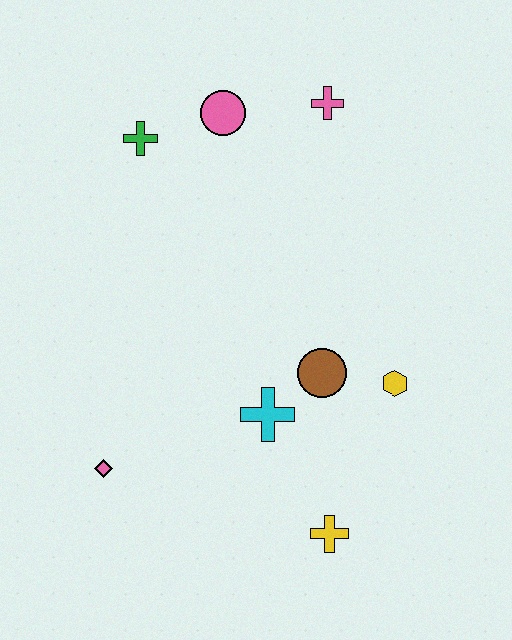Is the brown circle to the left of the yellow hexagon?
Yes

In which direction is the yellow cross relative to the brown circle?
The yellow cross is below the brown circle.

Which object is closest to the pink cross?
The pink circle is closest to the pink cross.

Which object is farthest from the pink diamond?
The pink cross is farthest from the pink diamond.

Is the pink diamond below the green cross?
Yes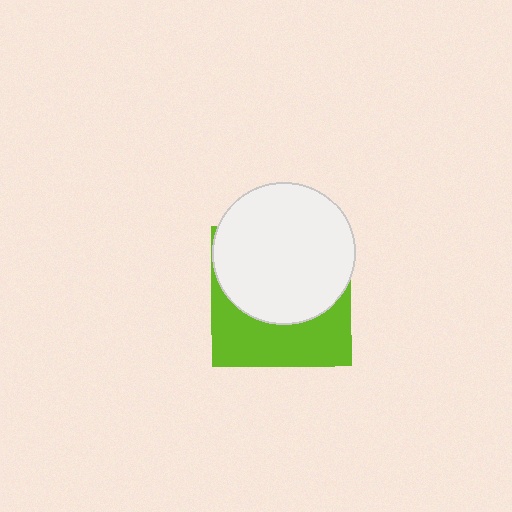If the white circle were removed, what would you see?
You would see the complete lime square.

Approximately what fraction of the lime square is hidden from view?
Roughly 60% of the lime square is hidden behind the white circle.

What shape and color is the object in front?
The object in front is a white circle.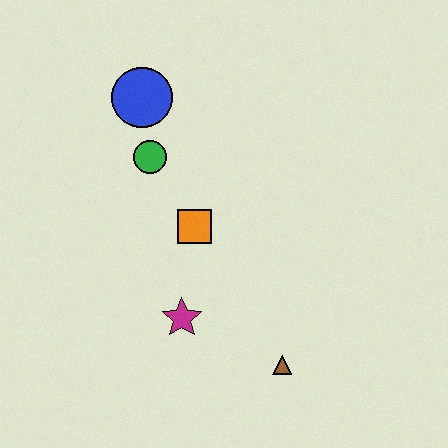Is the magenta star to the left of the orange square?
Yes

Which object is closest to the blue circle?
The green circle is closest to the blue circle.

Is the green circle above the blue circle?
No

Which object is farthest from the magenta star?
The blue circle is farthest from the magenta star.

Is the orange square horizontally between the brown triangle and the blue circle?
Yes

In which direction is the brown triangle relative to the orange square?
The brown triangle is below the orange square.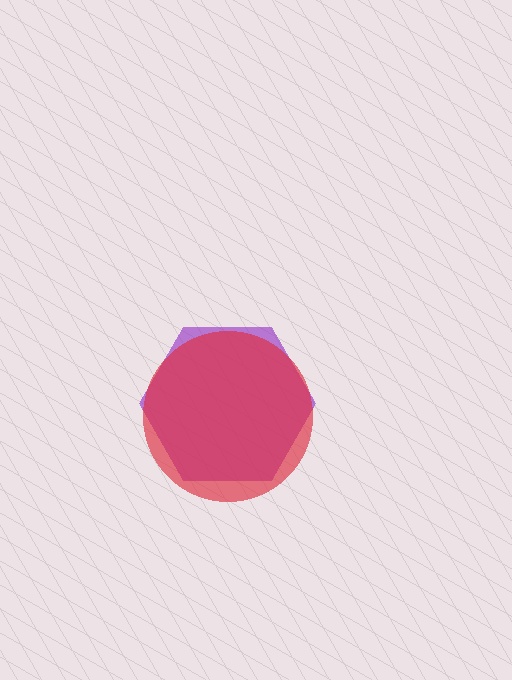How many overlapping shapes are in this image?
There are 2 overlapping shapes in the image.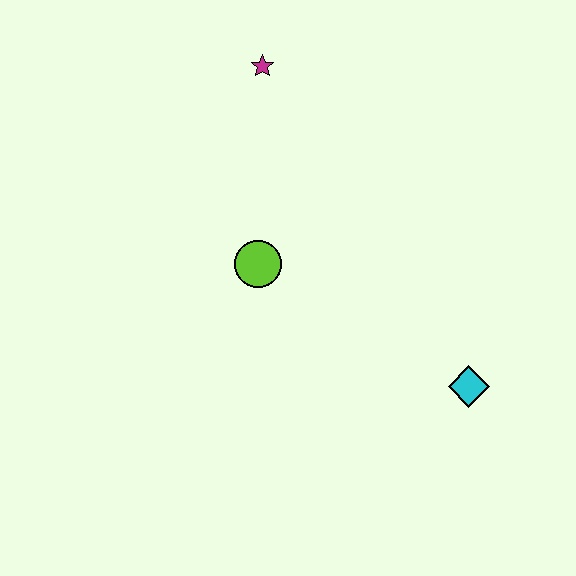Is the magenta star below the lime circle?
No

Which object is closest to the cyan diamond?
The lime circle is closest to the cyan diamond.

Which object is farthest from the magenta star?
The cyan diamond is farthest from the magenta star.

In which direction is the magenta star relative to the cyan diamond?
The magenta star is above the cyan diamond.